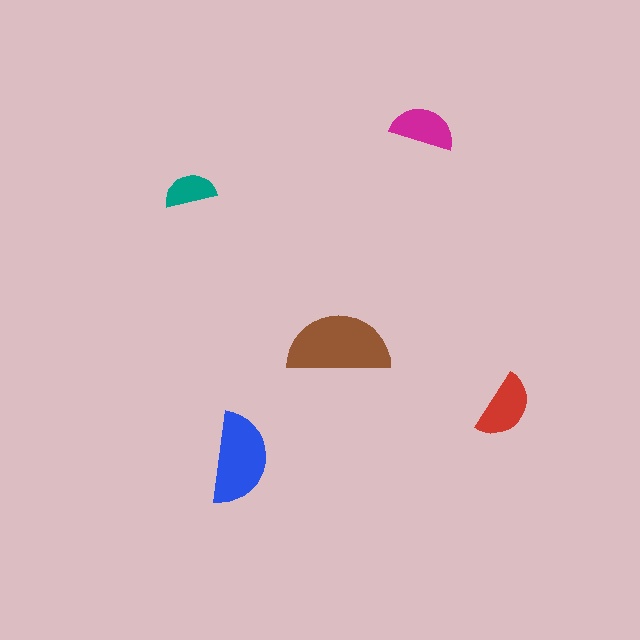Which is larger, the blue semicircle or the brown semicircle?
The brown one.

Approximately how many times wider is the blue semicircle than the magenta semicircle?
About 1.5 times wider.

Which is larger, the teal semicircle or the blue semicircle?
The blue one.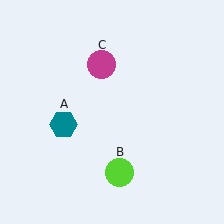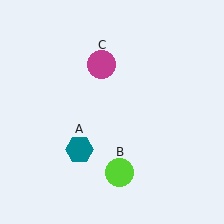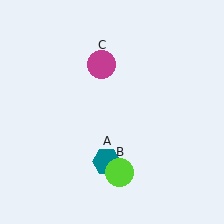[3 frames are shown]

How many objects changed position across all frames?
1 object changed position: teal hexagon (object A).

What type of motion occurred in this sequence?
The teal hexagon (object A) rotated counterclockwise around the center of the scene.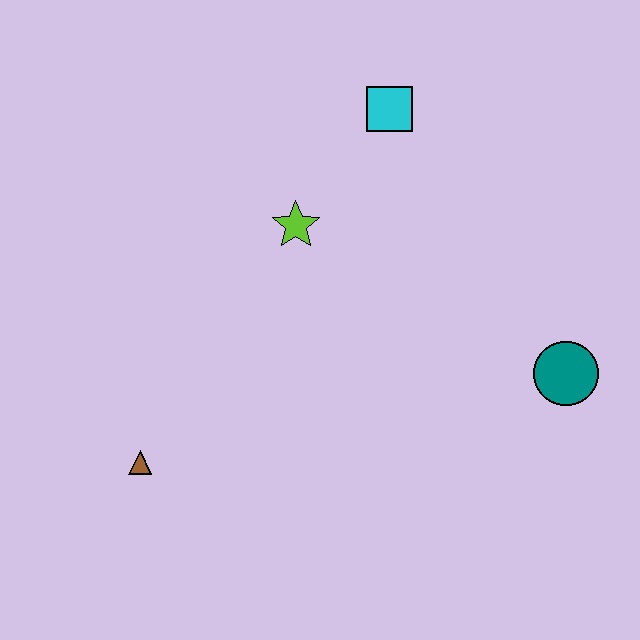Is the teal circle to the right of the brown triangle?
Yes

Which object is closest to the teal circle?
The lime star is closest to the teal circle.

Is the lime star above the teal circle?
Yes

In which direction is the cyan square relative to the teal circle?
The cyan square is above the teal circle.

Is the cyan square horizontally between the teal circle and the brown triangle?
Yes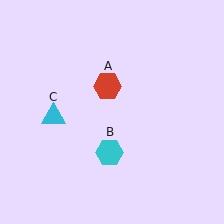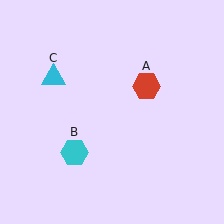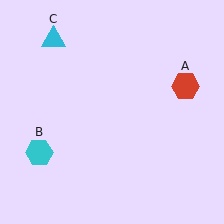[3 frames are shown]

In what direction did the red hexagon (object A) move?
The red hexagon (object A) moved right.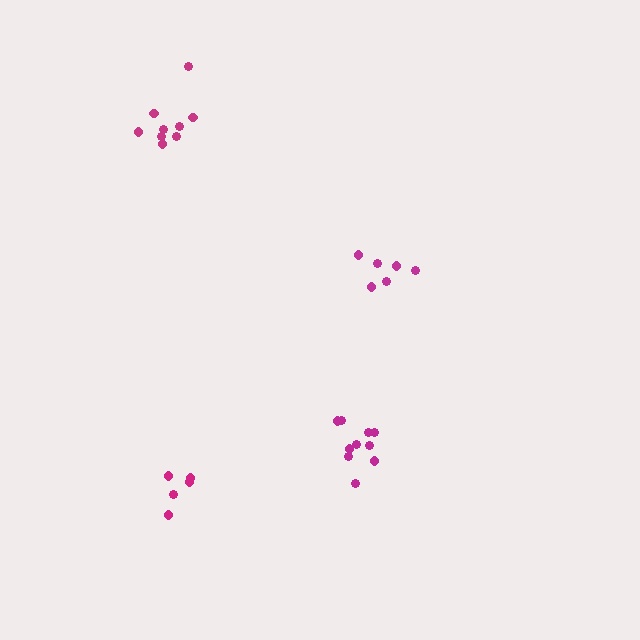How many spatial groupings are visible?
There are 4 spatial groupings.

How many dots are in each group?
Group 1: 9 dots, Group 2: 5 dots, Group 3: 10 dots, Group 4: 6 dots (30 total).